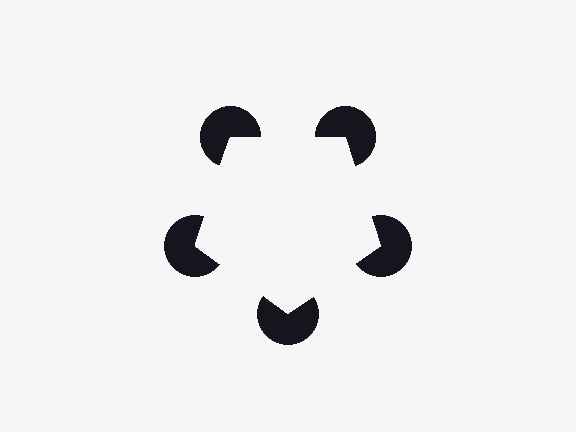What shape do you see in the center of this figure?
An illusory pentagon — its edges are inferred from the aligned wedge cuts in the pac-man discs, not physically drawn.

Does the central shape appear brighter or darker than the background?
It typically appears slightly brighter than the background, even though no actual brightness change is drawn.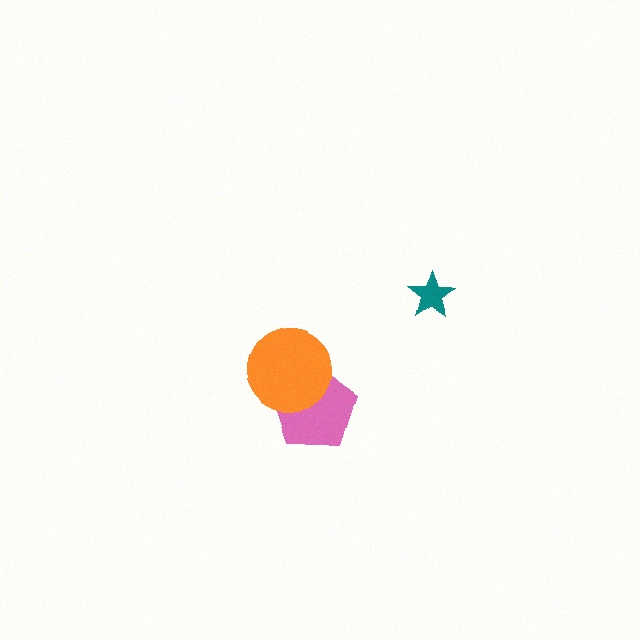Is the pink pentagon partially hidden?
Yes, it is partially covered by another shape.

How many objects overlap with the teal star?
0 objects overlap with the teal star.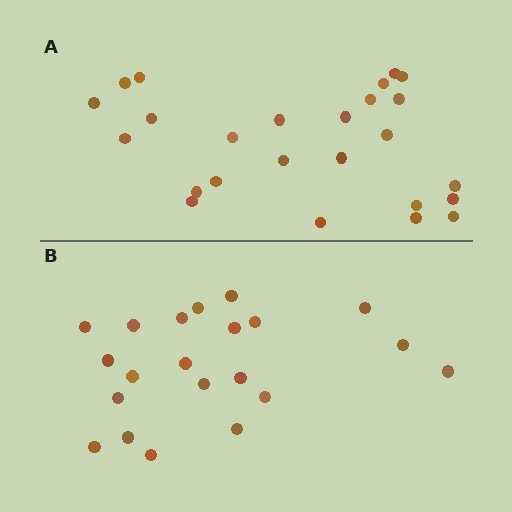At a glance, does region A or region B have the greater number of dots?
Region A (the top region) has more dots.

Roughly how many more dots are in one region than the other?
Region A has about 4 more dots than region B.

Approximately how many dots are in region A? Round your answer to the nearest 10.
About 20 dots. (The exact count is 25, which rounds to 20.)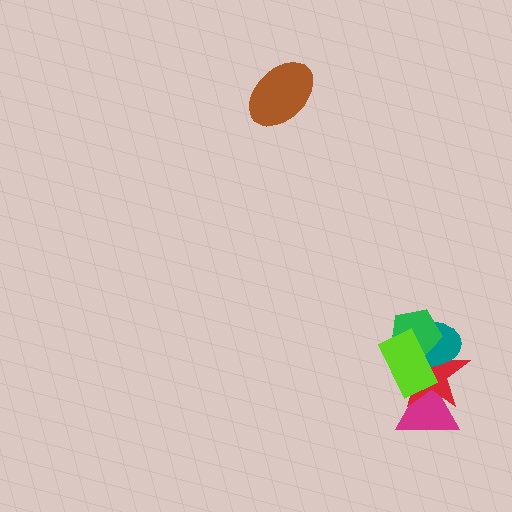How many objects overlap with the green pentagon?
3 objects overlap with the green pentagon.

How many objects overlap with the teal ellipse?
3 objects overlap with the teal ellipse.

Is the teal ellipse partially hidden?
Yes, it is partially covered by another shape.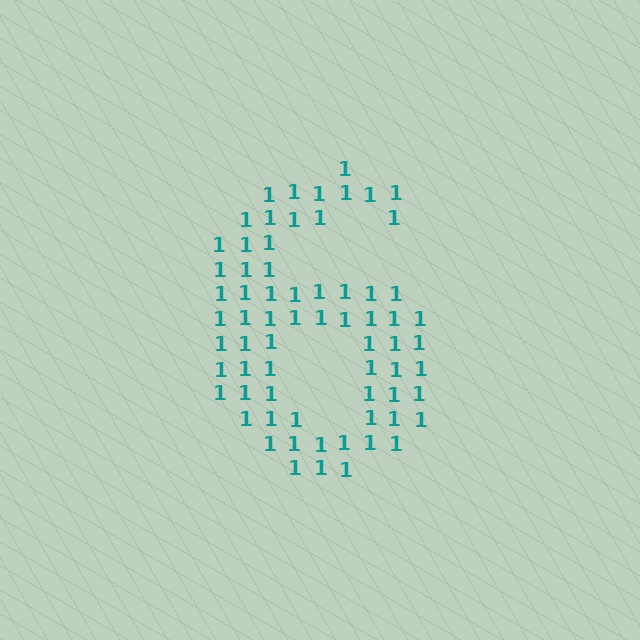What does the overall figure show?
The overall figure shows the digit 6.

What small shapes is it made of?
It is made of small digit 1's.